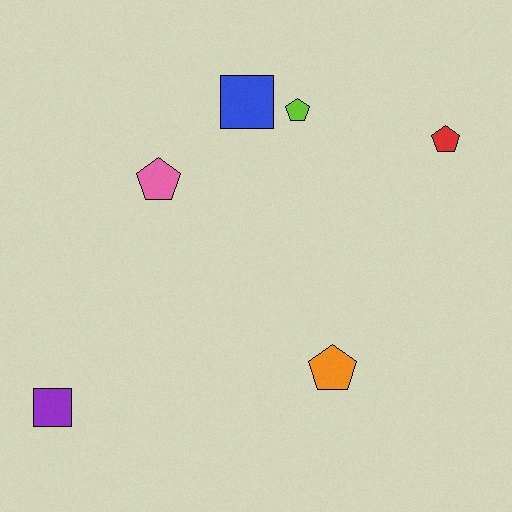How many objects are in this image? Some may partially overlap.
There are 6 objects.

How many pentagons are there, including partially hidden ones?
There are 4 pentagons.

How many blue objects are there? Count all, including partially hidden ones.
There is 1 blue object.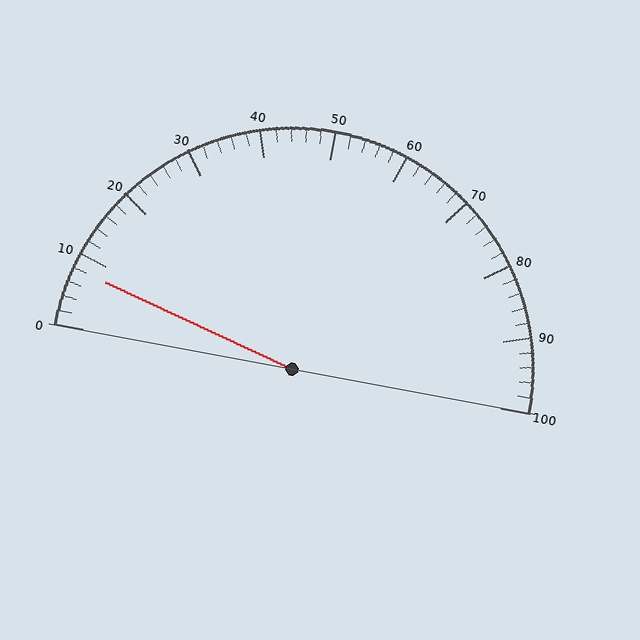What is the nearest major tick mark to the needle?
The nearest major tick mark is 10.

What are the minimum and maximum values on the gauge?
The gauge ranges from 0 to 100.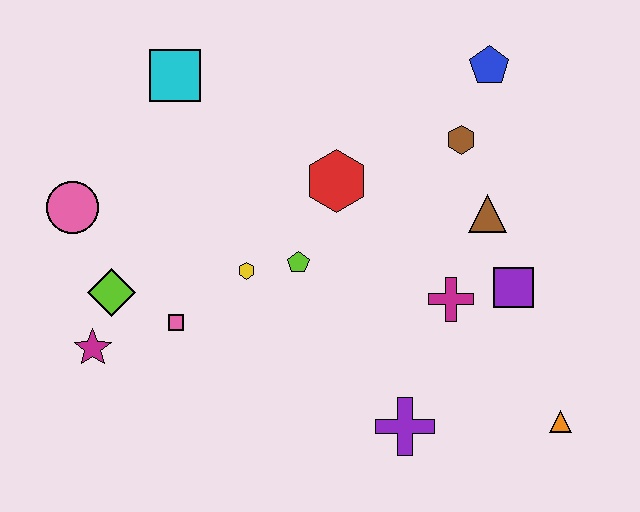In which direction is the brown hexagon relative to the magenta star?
The brown hexagon is to the right of the magenta star.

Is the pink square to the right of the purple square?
No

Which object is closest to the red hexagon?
The lime pentagon is closest to the red hexagon.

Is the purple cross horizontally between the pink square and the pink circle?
No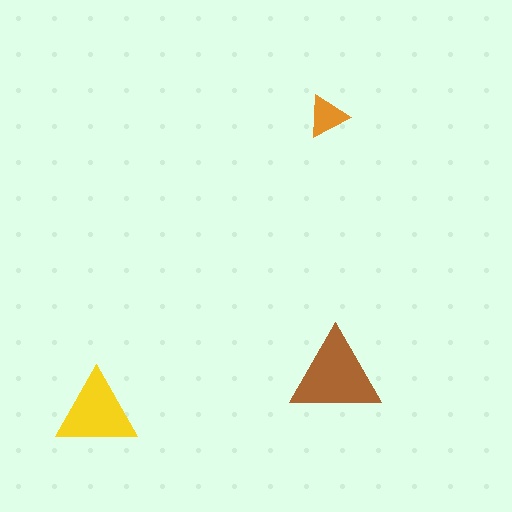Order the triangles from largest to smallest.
the brown one, the yellow one, the orange one.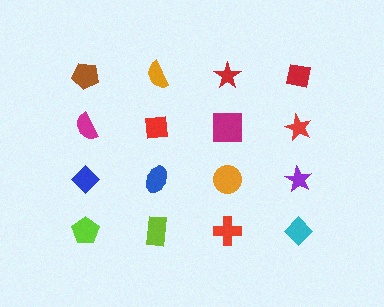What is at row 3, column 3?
An orange circle.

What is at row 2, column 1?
A magenta semicircle.